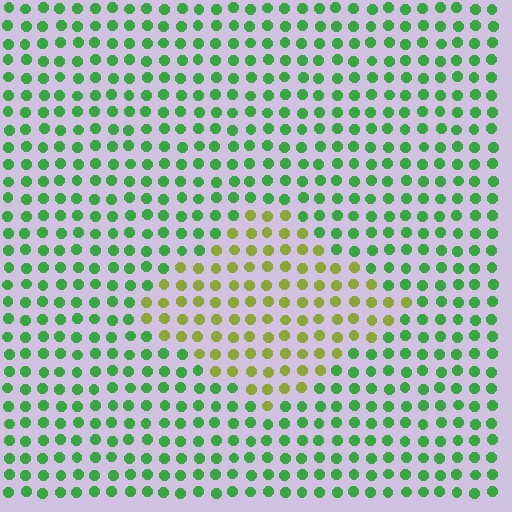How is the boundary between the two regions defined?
The boundary is defined purely by a slight shift in hue (about 50 degrees). Spacing, size, and orientation are identical on both sides.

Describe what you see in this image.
The image is filled with small green elements in a uniform arrangement. A diamond-shaped region is visible where the elements are tinted to a slightly different hue, forming a subtle color boundary.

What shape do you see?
I see a diamond.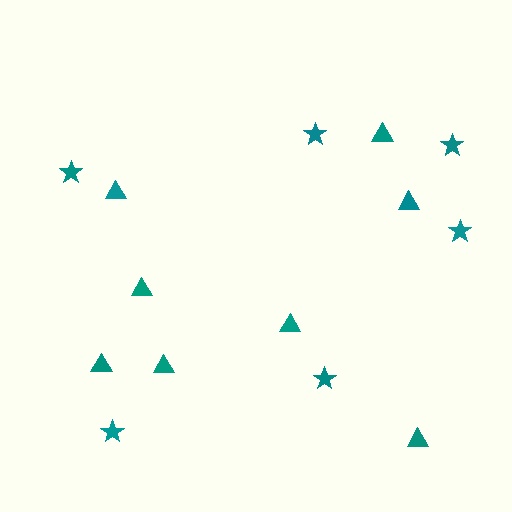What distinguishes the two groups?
There are 2 groups: one group of triangles (8) and one group of stars (6).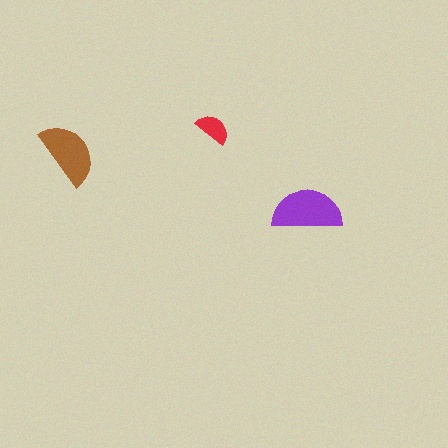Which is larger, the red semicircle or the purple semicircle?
The purple one.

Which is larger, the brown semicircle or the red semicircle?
The brown one.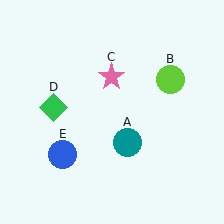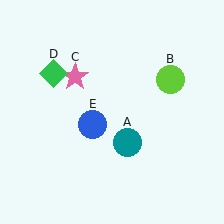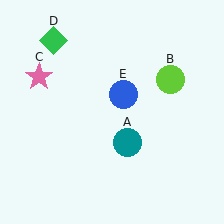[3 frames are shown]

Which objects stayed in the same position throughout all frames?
Teal circle (object A) and lime circle (object B) remained stationary.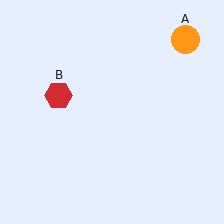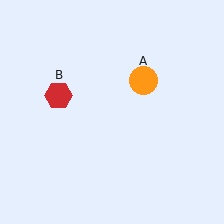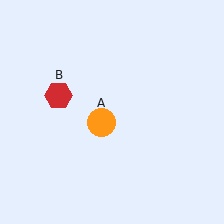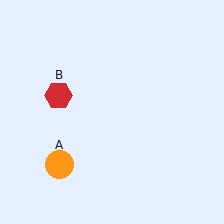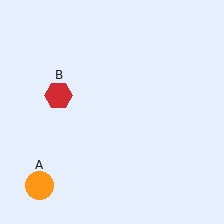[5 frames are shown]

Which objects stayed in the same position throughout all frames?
Red hexagon (object B) remained stationary.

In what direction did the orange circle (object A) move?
The orange circle (object A) moved down and to the left.